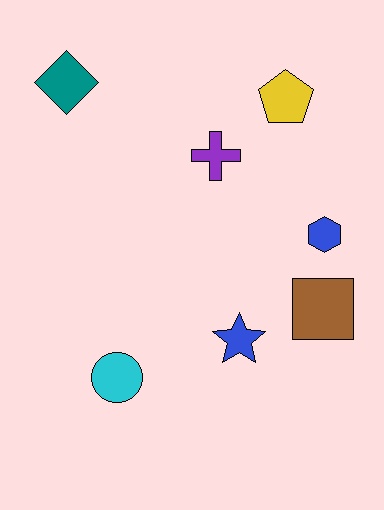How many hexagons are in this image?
There is 1 hexagon.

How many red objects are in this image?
There are no red objects.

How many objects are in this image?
There are 7 objects.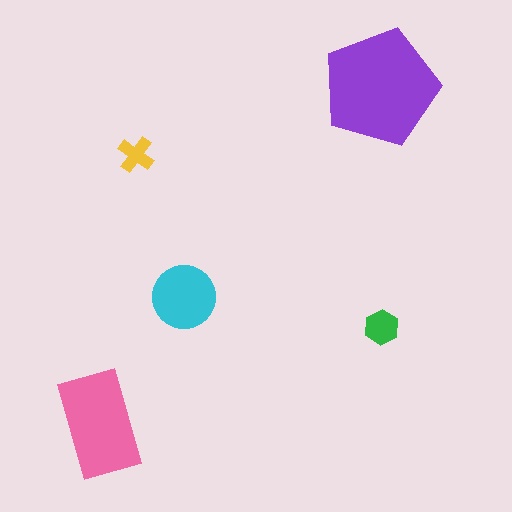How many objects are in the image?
There are 5 objects in the image.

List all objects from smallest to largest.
The yellow cross, the green hexagon, the cyan circle, the pink rectangle, the purple pentagon.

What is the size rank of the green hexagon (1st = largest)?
4th.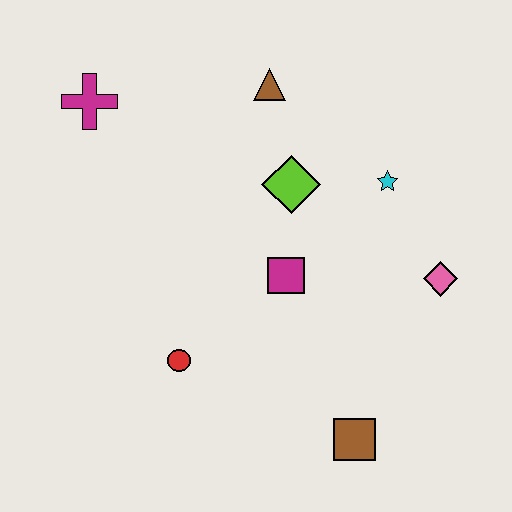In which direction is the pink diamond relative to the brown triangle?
The pink diamond is below the brown triangle.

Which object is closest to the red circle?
The magenta square is closest to the red circle.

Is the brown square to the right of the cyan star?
No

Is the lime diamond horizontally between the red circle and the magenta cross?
No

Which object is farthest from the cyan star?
The magenta cross is farthest from the cyan star.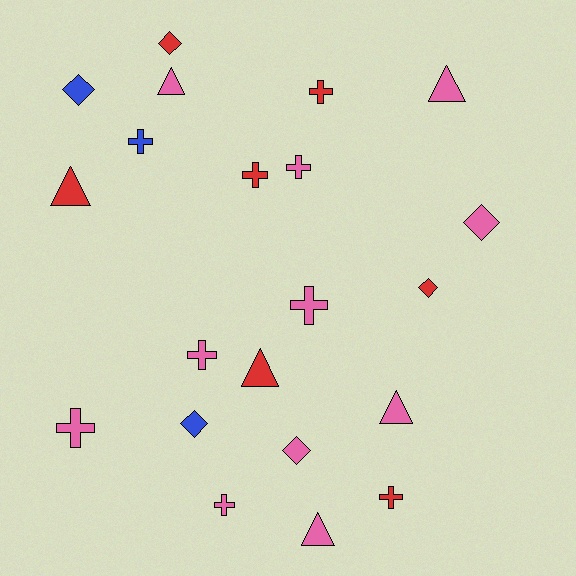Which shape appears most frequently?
Cross, with 9 objects.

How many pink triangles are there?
There are 4 pink triangles.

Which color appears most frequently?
Pink, with 11 objects.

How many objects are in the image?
There are 21 objects.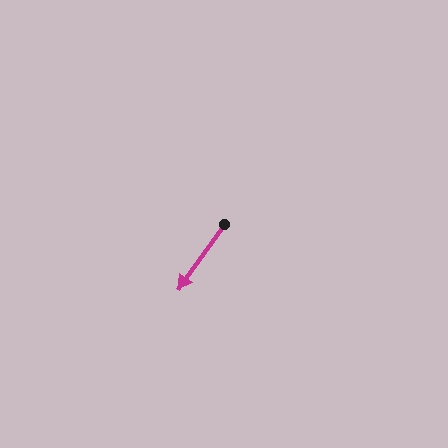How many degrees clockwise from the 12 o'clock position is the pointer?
Approximately 215 degrees.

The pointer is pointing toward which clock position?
Roughly 7 o'clock.